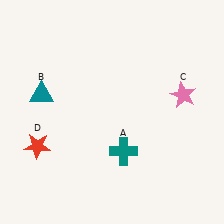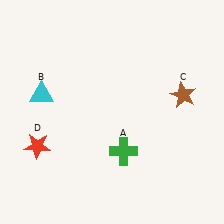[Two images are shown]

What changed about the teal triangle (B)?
In Image 1, B is teal. In Image 2, it changed to cyan.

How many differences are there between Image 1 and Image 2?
There are 3 differences between the two images.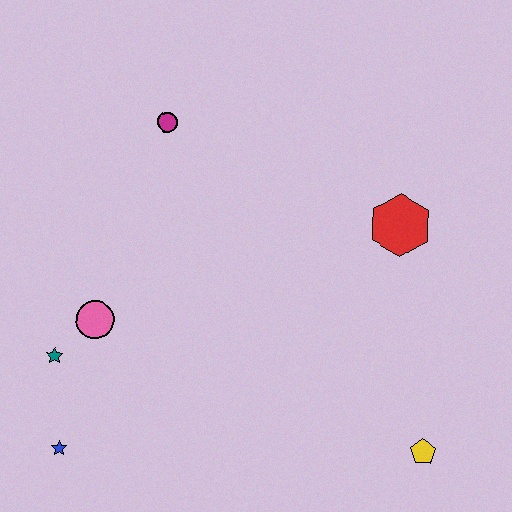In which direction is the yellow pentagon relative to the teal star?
The yellow pentagon is to the right of the teal star.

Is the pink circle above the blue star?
Yes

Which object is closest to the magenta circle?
The pink circle is closest to the magenta circle.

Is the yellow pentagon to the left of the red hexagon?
No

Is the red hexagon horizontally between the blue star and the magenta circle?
No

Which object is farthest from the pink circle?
The yellow pentagon is farthest from the pink circle.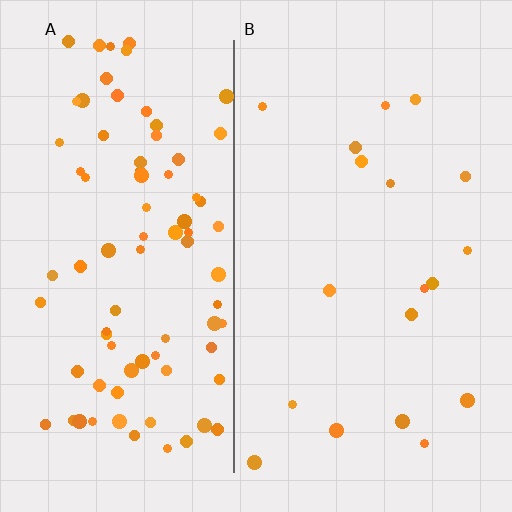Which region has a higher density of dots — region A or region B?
A (the left).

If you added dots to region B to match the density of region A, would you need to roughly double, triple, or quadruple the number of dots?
Approximately quadruple.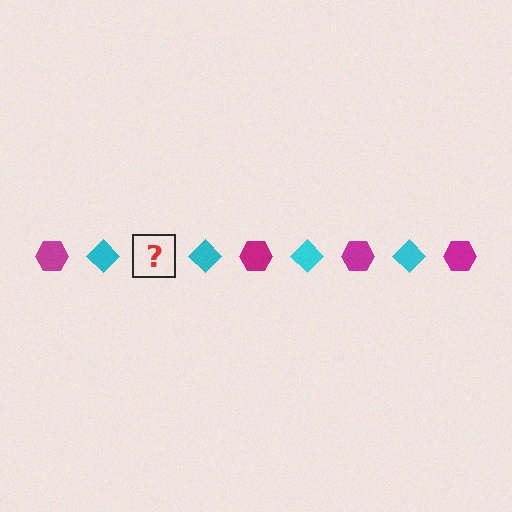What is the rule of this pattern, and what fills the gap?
The rule is that the pattern alternates between magenta hexagon and cyan diamond. The gap should be filled with a magenta hexagon.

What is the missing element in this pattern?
The missing element is a magenta hexagon.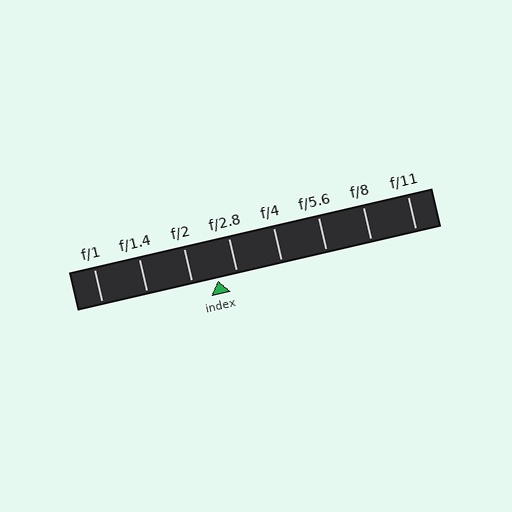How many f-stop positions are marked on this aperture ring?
There are 8 f-stop positions marked.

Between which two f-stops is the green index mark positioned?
The index mark is between f/2 and f/2.8.